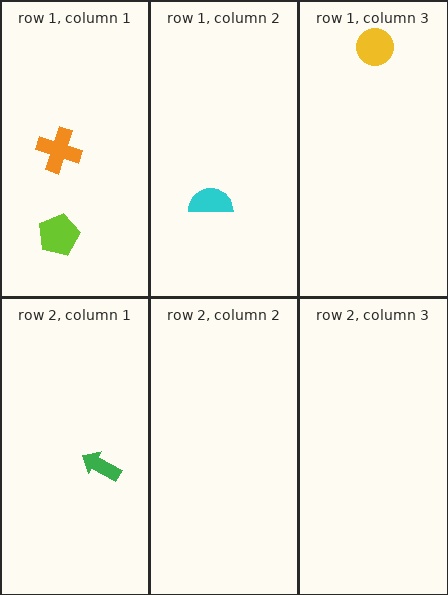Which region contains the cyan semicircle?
The row 1, column 2 region.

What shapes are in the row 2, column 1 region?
The green arrow.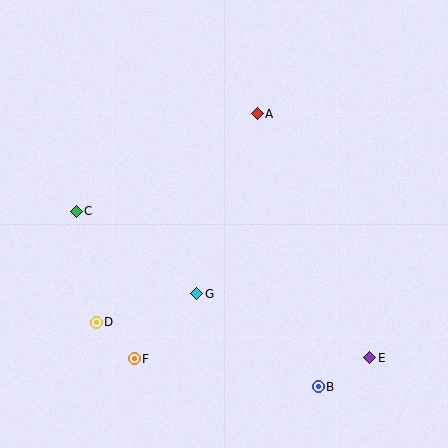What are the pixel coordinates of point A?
Point A is at (257, 114).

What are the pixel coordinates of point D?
Point D is at (96, 322).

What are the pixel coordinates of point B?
Point B is at (318, 387).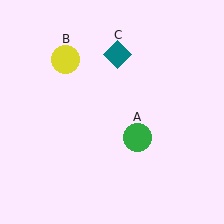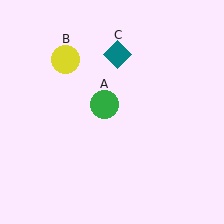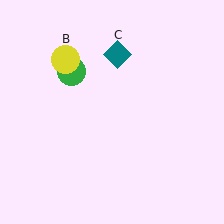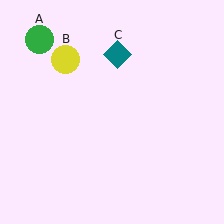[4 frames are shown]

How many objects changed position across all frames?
1 object changed position: green circle (object A).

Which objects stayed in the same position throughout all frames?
Yellow circle (object B) and teal diamond (object C) remained stationary.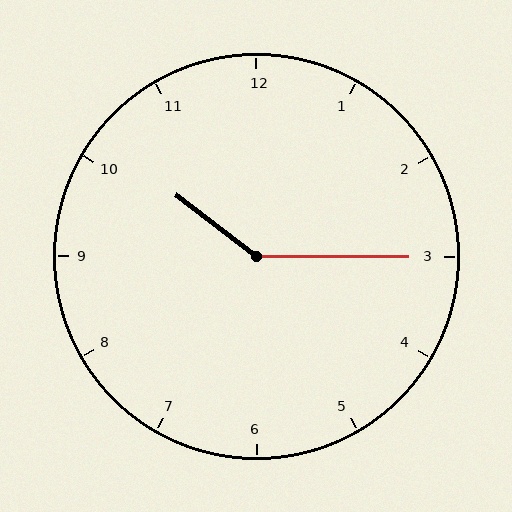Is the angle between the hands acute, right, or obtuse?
It is obtuse.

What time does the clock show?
10:15.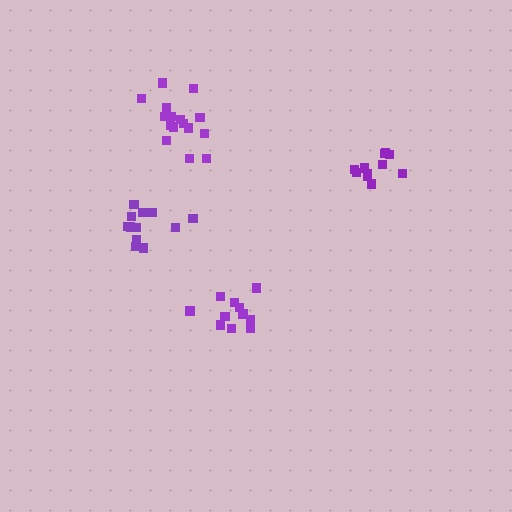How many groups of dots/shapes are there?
There are 4 groups.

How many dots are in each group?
Group 1: 11 dots, Group 2: 11 dots, Group 3: 12 dots, Group 4: 16 dots (50 total).